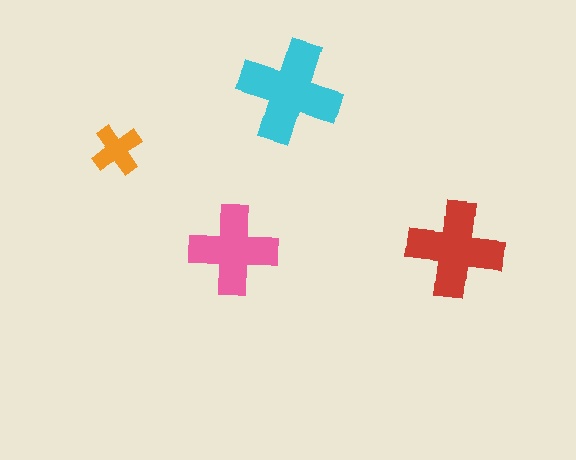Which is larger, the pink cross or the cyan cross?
The cyan one.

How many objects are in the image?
There are 4 objects in the image.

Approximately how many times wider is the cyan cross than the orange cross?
About 2 times wider.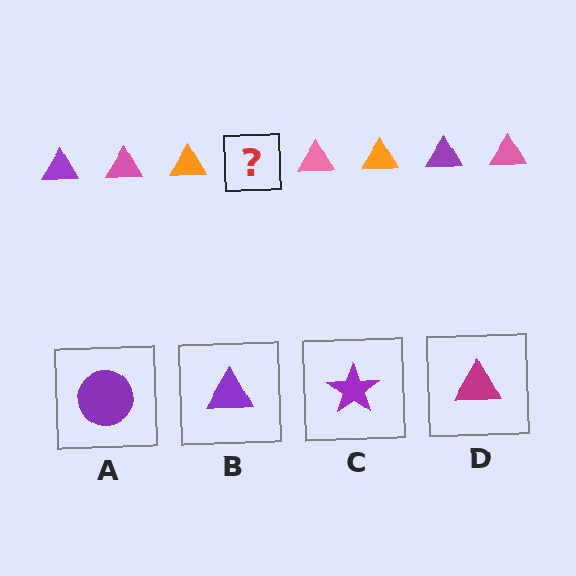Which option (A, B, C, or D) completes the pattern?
B.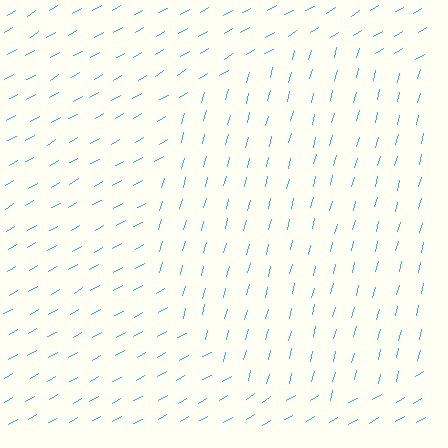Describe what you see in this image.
The image is filled with small cyan line segments. A circle region in the image has lines oriented differently from the surrounding lines, creating a visible texture boundary.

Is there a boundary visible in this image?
Yes, there is a texture boundary formed by a change in line orientation.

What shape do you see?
I see a circle.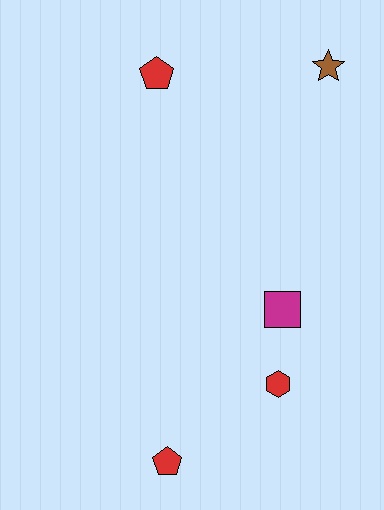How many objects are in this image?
There are 5 objects.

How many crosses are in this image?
There are no crosses.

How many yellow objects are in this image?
There are no yellow objects.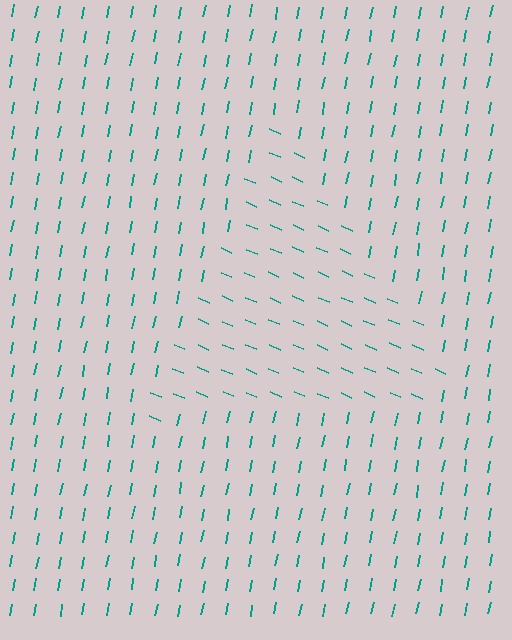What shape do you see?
I see a triangle.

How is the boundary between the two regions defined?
The boundary is defined purely by a change in line orientation (approximately 78 degrees difference). All lines are the same color and thickness.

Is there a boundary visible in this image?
Yes, there is a texture boundary formed by a change in line orientation.